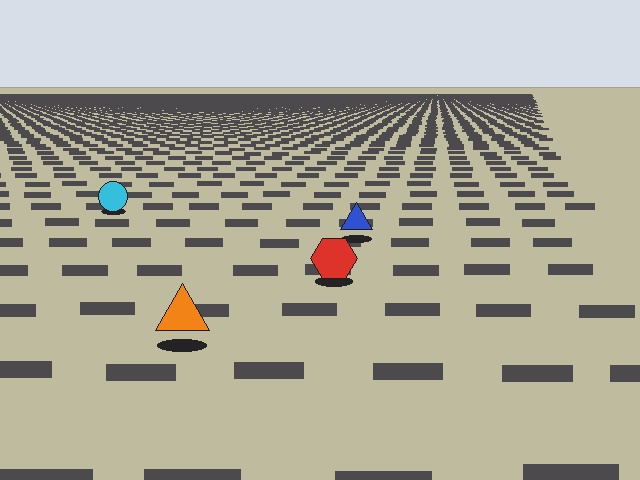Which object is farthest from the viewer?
The cyan circle is farthest from the viewer. It appears smaller and the ground texture around it is denser.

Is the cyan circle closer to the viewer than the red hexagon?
No. The red hexagon is closer — you can tell from the texture gradient: the ground texture is coarser near it.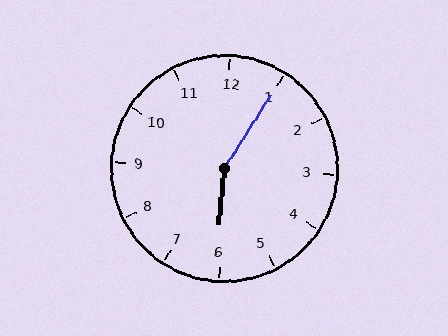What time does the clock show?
6:05.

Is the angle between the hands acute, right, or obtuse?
It is obtuse.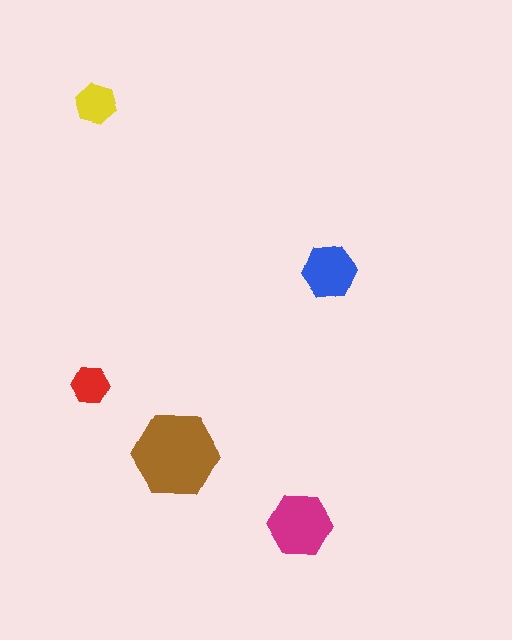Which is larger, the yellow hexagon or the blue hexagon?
The blue one.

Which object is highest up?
The yellow hexagon is topmost.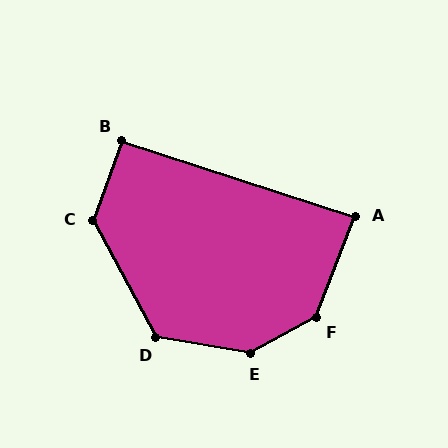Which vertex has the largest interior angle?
E, at approximately 142 degrees.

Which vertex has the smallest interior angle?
A, at approximately 87 degrees.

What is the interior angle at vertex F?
Approximately 139 degrees (obtuse).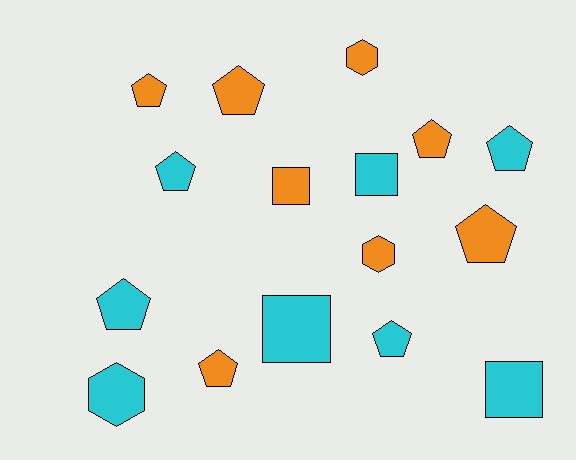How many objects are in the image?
There are 16 objects.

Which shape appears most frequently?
Pentagon, with 9 objects.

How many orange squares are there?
There is 1 orange square.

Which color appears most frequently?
Cyan, with 8 objects.